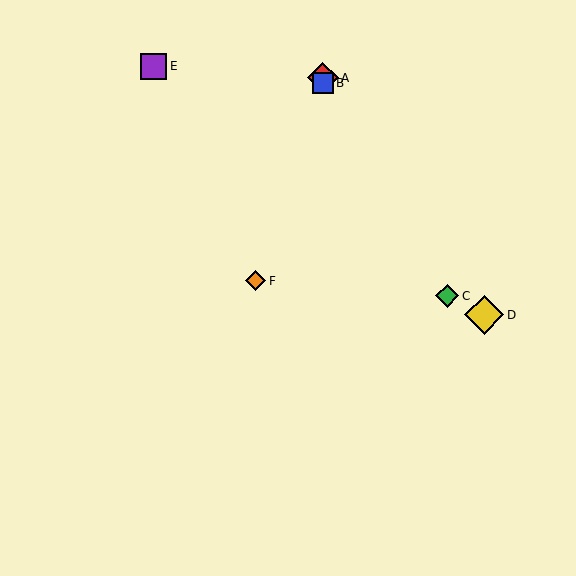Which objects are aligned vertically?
Objects A, B are aligned vertically.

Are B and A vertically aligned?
Yes, both are at x≈323.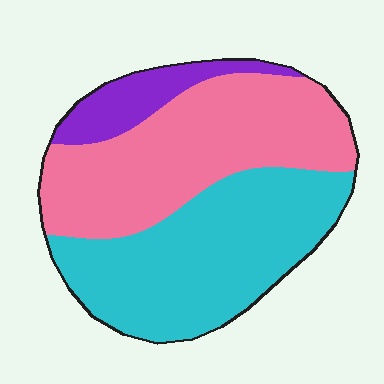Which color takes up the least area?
Purple, at roughly 10%.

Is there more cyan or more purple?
Cyan.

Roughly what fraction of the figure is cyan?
Cyan takes up between a third and a half of the figure.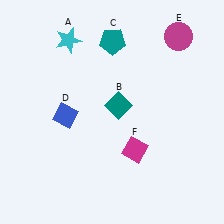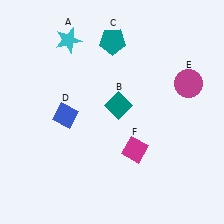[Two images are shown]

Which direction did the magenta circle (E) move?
The magenta circle (E) moved down.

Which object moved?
The magenta circle (E) moved down.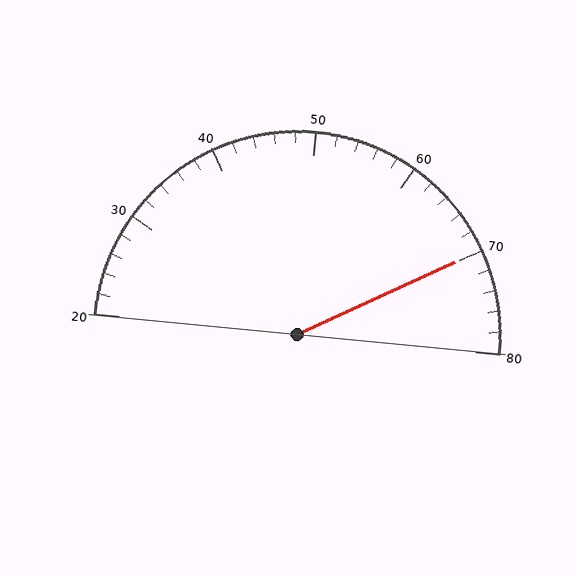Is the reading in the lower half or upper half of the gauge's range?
The reading is in the upper half of the range (20 to 80).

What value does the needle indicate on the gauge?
The needle indicates approximately 70.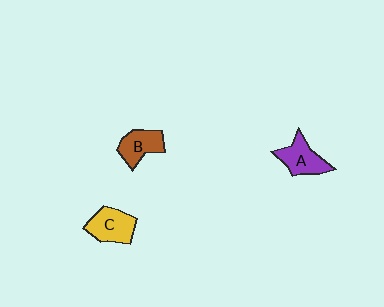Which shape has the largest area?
Shape C (yellow).